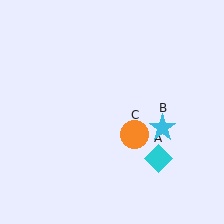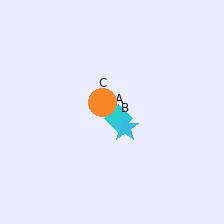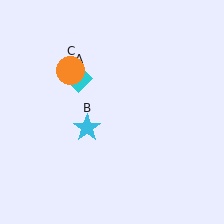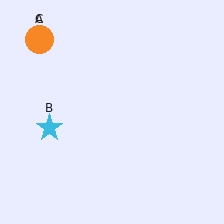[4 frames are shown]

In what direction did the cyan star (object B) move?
The cyan star (object B) moved left.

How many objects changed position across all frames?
3 objects changed position: cyan diamond (object A), cyan star (object B), orange circle (object C).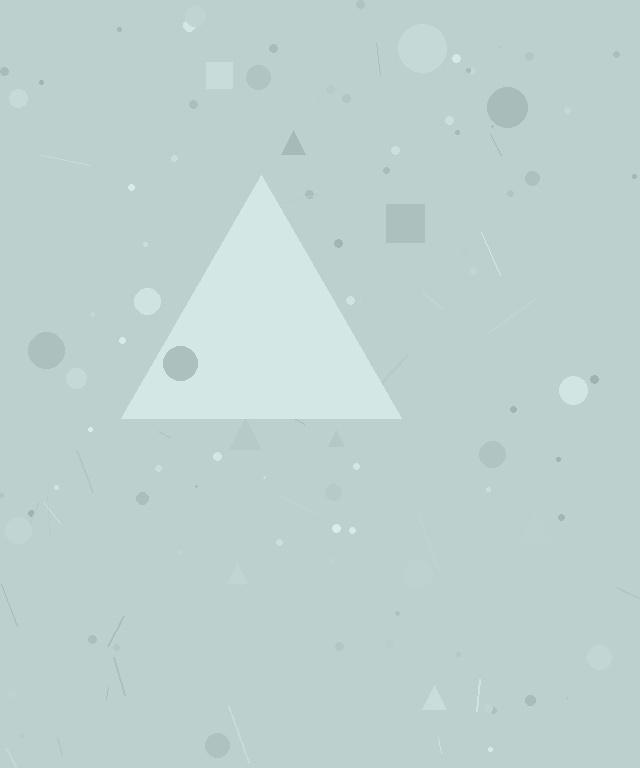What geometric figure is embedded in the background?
A triangle is embedded in the background.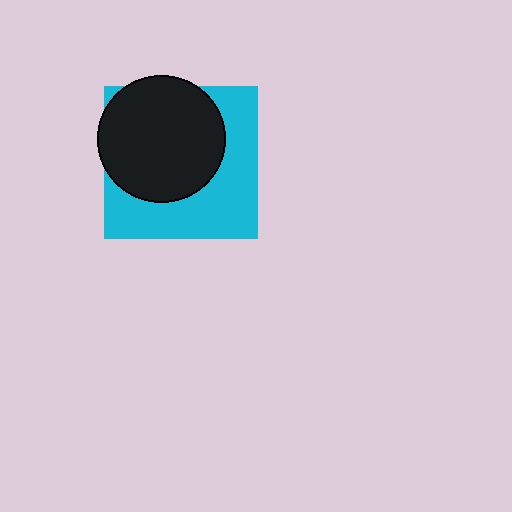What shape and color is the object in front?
The object in front is a black circle.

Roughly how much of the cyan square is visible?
About half of it is visible (roughly 49%).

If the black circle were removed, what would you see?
You would see the complete cyan square.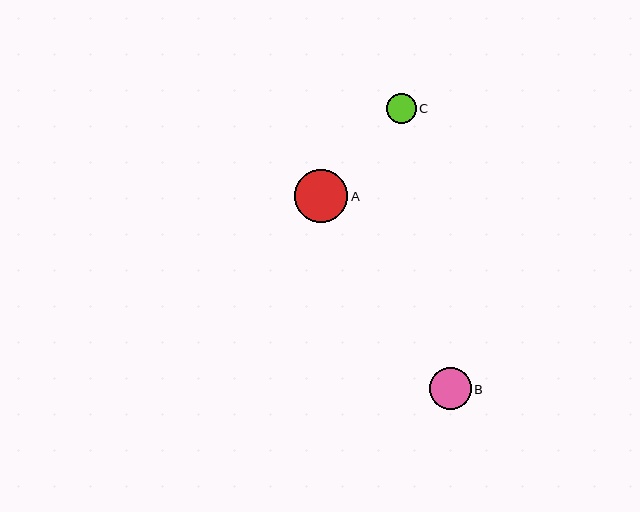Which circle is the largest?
Circle A is the largest with a size of approximately 53 pixels.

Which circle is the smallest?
Circle C is the smallest with a size of approximately 30 pixels.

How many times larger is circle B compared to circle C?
Circle B is approximately 1.4 times the size of circle C.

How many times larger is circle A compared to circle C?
Circle A is approximately 1.8 times the size of circle C.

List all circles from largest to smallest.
From largest to smallest: A, B, C.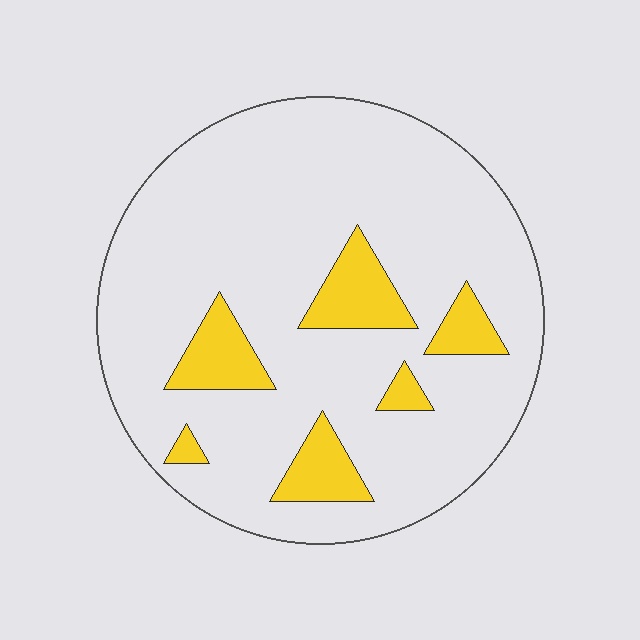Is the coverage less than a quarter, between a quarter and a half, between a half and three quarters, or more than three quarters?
Less than a quarter.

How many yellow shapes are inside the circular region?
6.